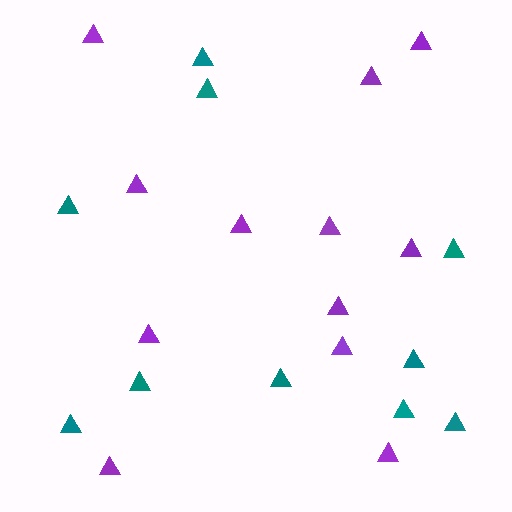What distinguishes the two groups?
There are 2 groups: one group of teal triangles (10) and one group of purple triangles (12).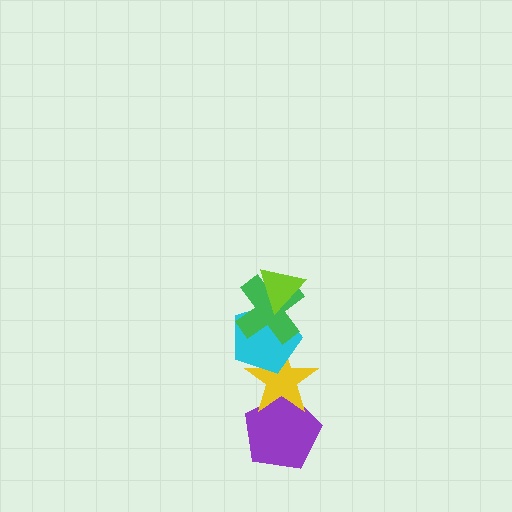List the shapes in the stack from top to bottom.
From top to bottom: the lime triangle, the green cross, the cyan pentagon, the yellow star, the purple pentagon.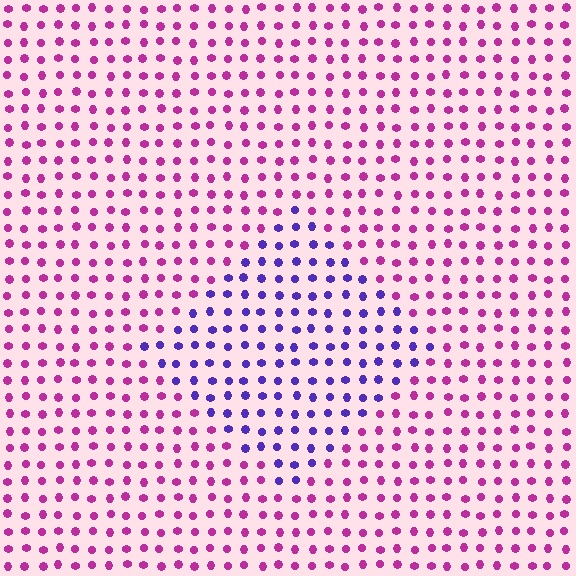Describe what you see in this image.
The image is filled with small magenta elements in a uniform arrangement. A diamond-shaped region is visible where the elements are tinted to a slightly different hue, forming a subtle color boundary.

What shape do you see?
I see a diamond.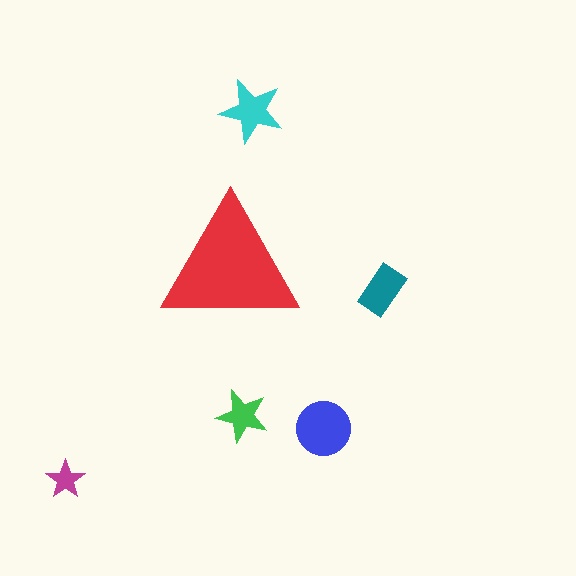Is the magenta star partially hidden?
No, the magenta star is fully visible.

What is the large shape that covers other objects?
A red triangle.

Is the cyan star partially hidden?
No, the cyan star is fully visible.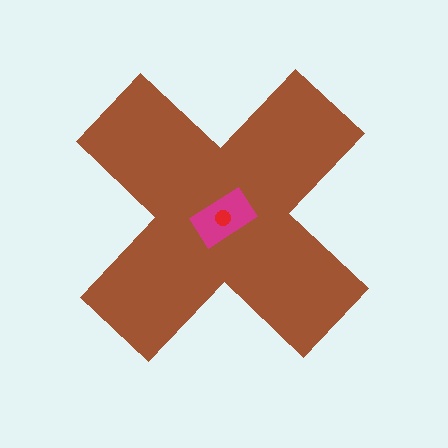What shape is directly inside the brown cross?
The magenta rectangle.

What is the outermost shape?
The brown cross.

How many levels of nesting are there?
3.